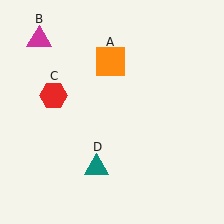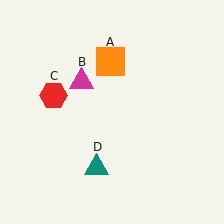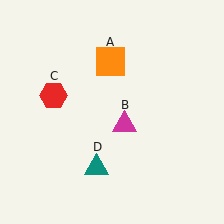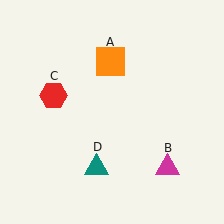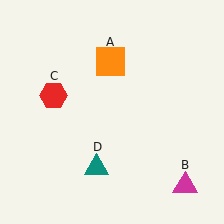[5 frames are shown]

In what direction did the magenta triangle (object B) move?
The magenta triangle (object B) moved down and to the right.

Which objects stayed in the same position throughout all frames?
Orange square (object A) and red hexagon (object C) and teal triangle (object D) remained stationary.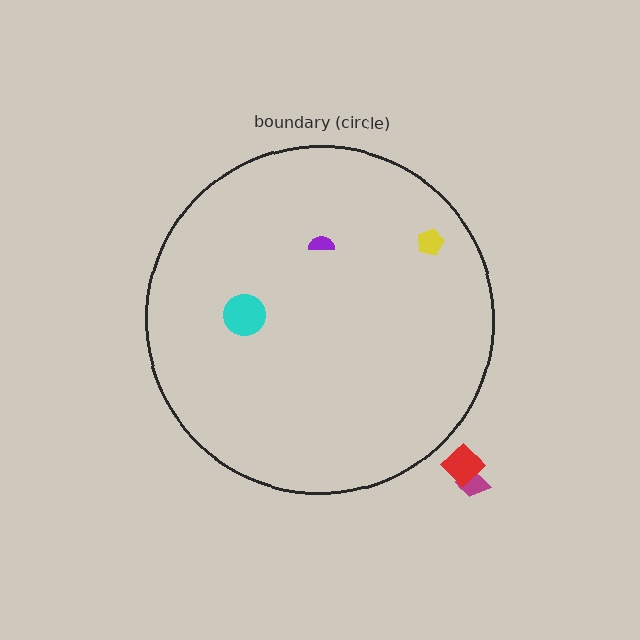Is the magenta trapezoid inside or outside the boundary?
Outside.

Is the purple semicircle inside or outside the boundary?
Inside.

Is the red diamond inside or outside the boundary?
Outside.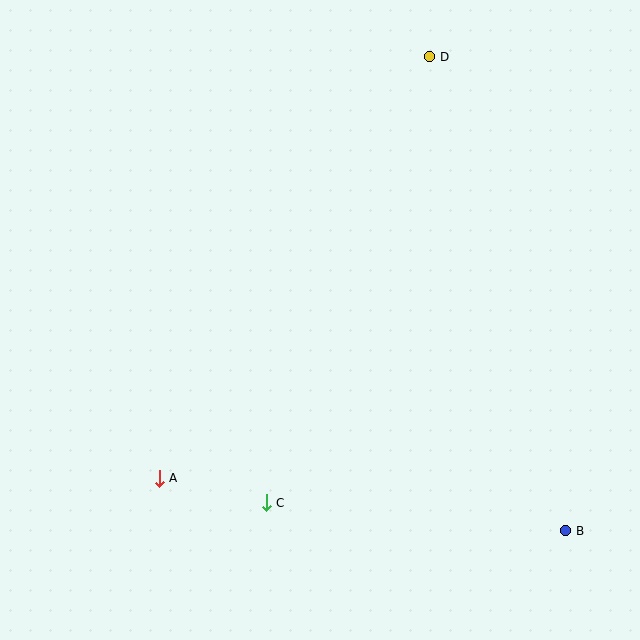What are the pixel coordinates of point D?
Point D is at (430, 57).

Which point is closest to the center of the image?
Point C at (266, 503) is closest to the center.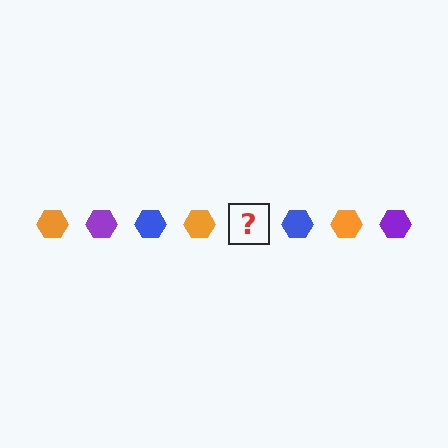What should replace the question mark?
The question mark should be replaced with a purple hexagon.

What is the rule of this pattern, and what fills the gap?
The rule is that the pattern cycles through orange, purple, blue hexagons. The gap should be filled with a purple hexagon.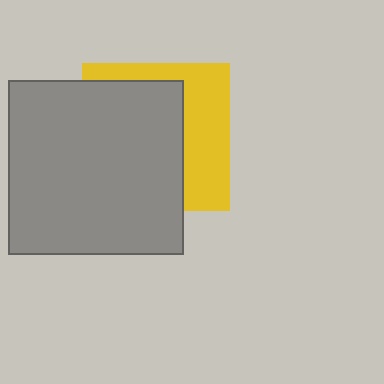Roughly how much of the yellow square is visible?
A small part of it is visible (roughly 39%).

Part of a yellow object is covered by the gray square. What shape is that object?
It is a square.